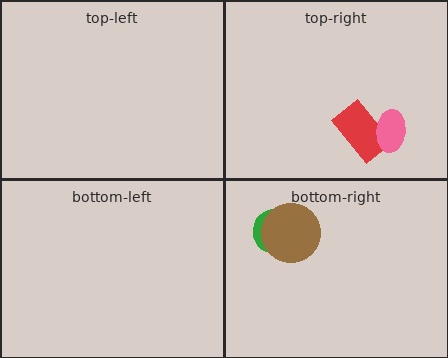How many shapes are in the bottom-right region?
2.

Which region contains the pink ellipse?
The top-right region.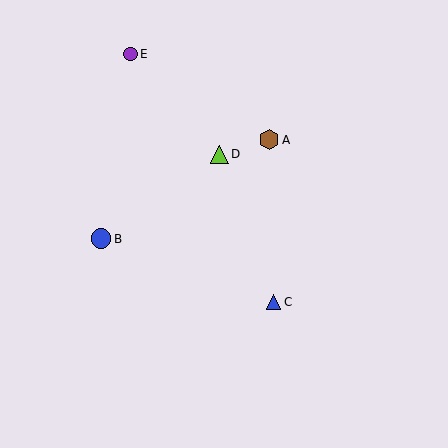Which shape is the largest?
The blue circle (labeled B) is the largest.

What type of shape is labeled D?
Shape D is a lime triangle.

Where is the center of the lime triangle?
The center of the lime triangle is at (219, 154).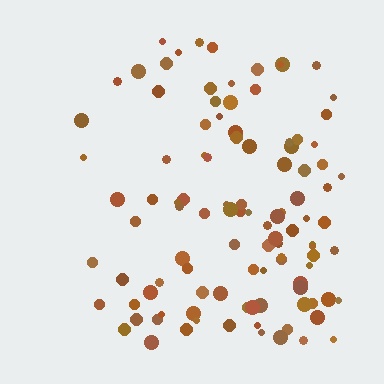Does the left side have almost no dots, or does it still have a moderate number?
Still a moderate number, just noticeably fewer than the right.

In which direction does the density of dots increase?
From left to right, with the right side densest.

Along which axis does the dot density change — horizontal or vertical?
Horizontal.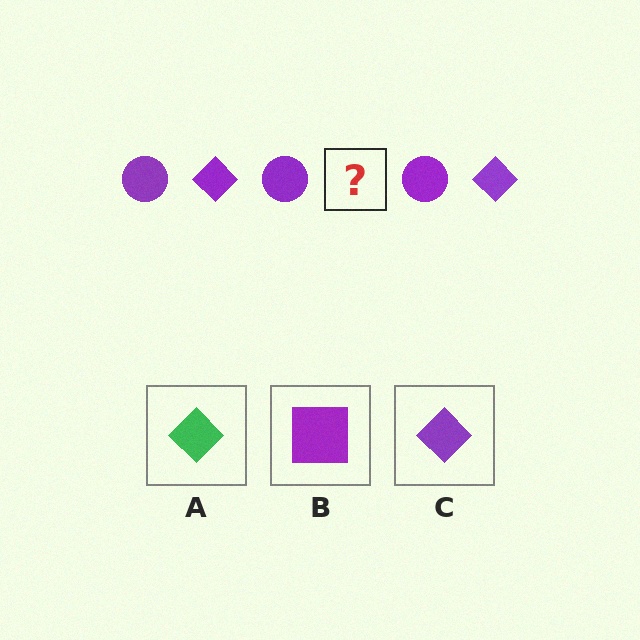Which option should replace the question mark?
Option C.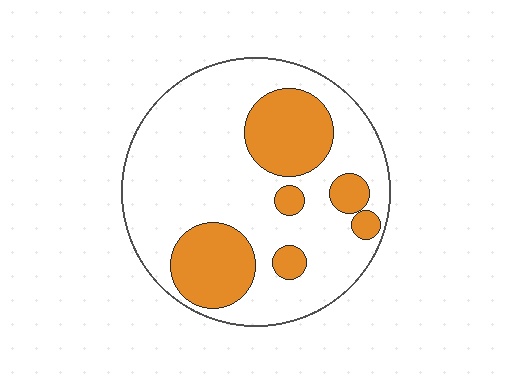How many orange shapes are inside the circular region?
6.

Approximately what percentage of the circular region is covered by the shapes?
Approximately 30%.